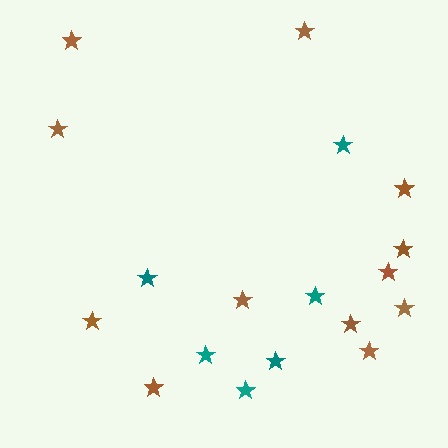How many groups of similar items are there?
There are 2 groups: one group of teal stars (6) and one group of brown stars (12).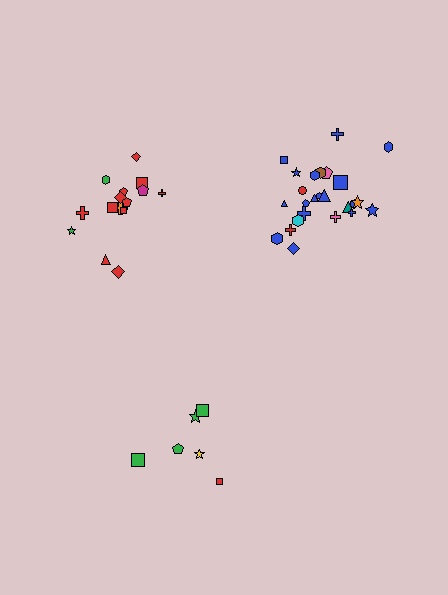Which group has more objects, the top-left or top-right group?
The top-right group.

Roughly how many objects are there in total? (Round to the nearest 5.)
Roughly 45 objects in total.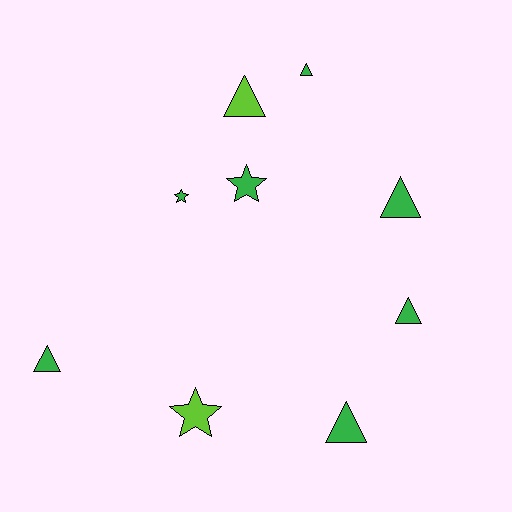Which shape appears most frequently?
Triangle, with 6 objects.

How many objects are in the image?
There are 9 objects.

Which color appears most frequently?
Green, with 7 objects.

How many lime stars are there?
There is 1 lime star.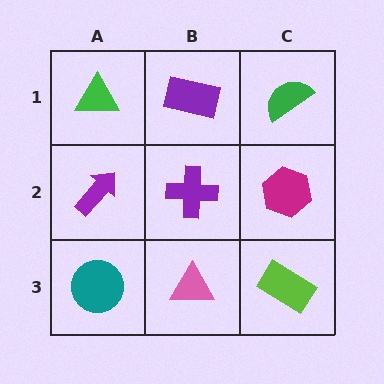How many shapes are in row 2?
3 shapes.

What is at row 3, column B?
A pink triangle.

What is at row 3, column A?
A teal circle.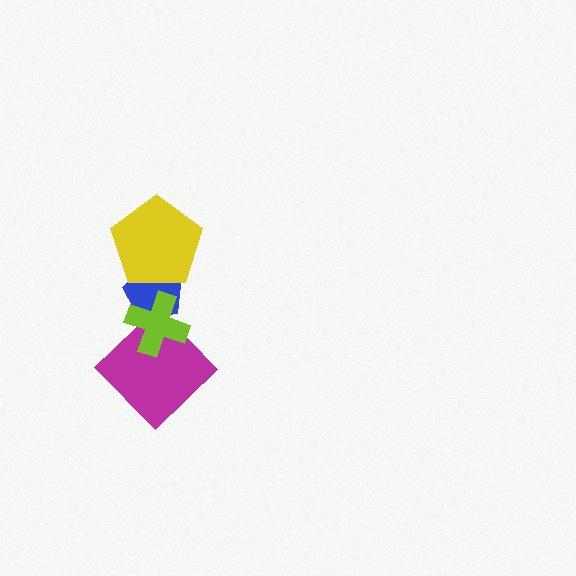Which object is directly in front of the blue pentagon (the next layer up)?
The yellow pentagon is directly in front of the blue pentagon.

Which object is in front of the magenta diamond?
The lime cross is in front of the magenta diamond.